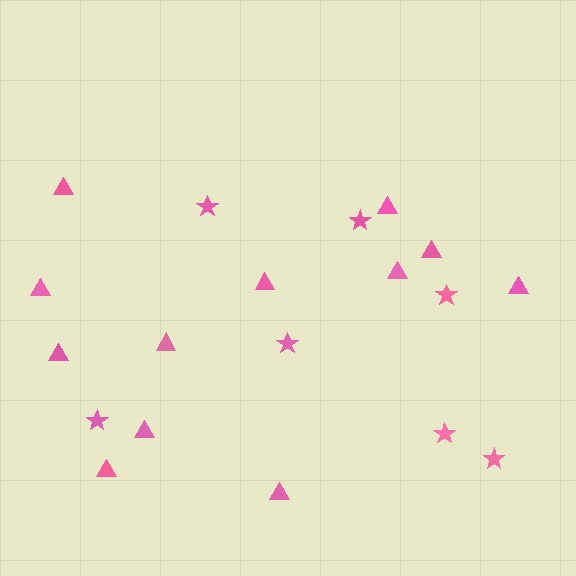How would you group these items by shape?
There are 2 groups: one group of stars (7) and one group of triangles (12).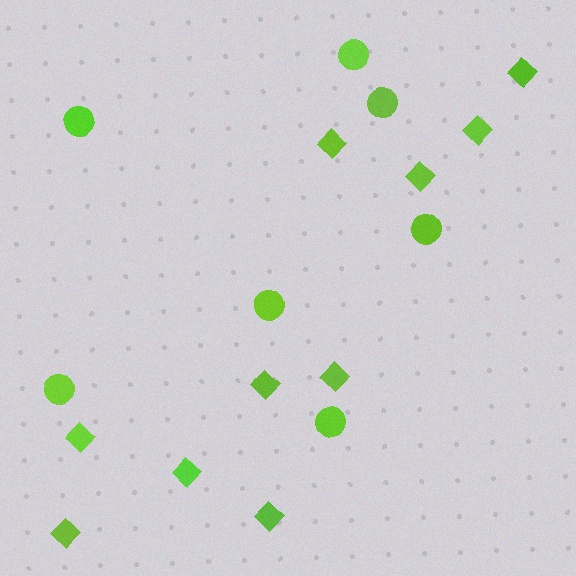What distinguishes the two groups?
There are 2 groups: one group of diamonds (10) and one group of circles (7).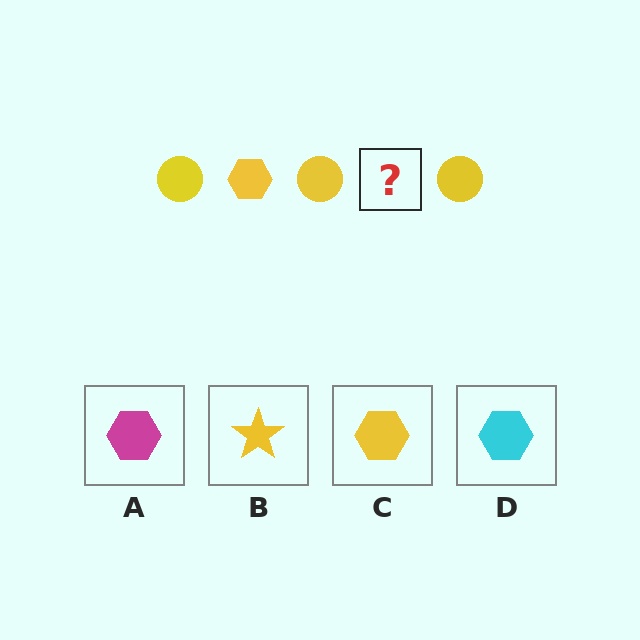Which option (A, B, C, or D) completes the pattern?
C.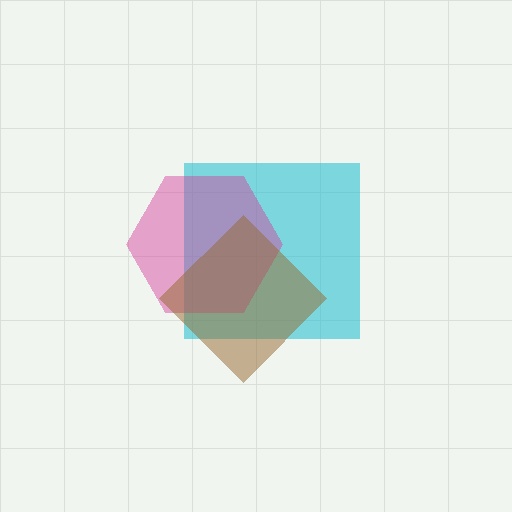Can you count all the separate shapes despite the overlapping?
Yes, there are 3 separate shapes.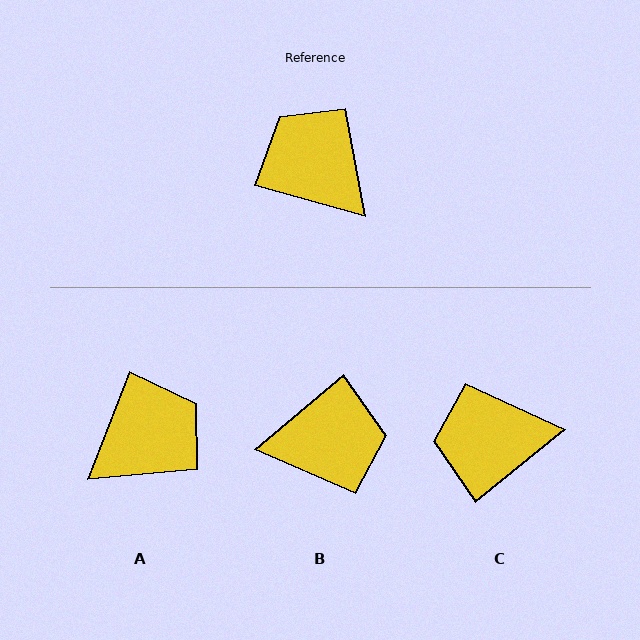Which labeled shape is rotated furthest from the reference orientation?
B, about 124 degrees away.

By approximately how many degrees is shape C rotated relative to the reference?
Approximately 55 degrees counter-clockwise.